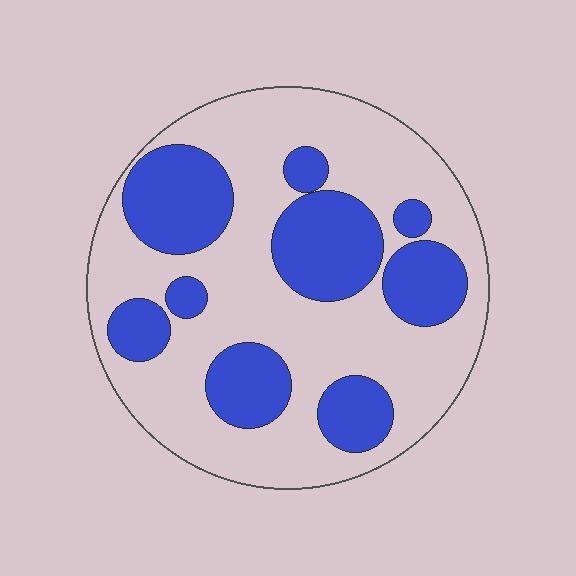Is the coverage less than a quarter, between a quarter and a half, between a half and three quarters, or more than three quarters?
Between a quarter and a half.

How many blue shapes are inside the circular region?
9.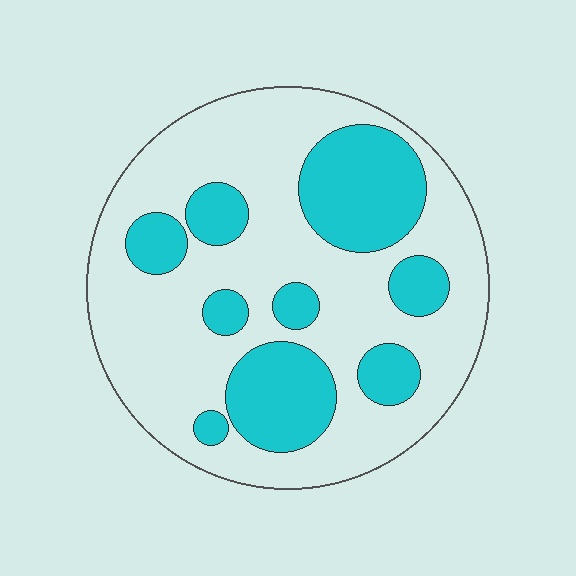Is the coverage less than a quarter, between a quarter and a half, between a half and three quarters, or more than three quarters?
Between a quarter and a half.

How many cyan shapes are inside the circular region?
9.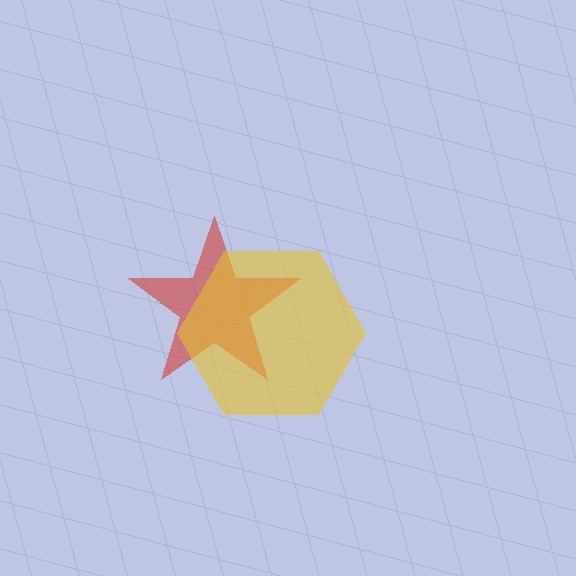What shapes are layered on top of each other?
The layered shapes are: a red star, a yellow hexagon.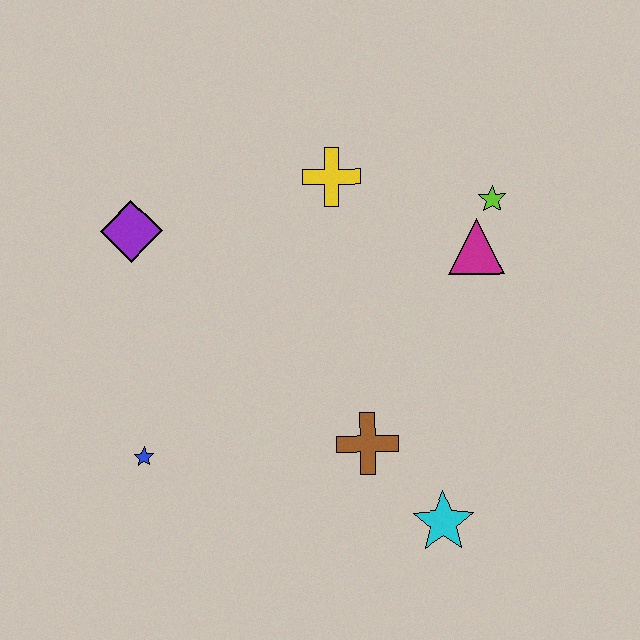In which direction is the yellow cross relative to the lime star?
The yellow cross is to the left of the lime star.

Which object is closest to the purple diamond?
The yellow cross is closest to the purple diamond.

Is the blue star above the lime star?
No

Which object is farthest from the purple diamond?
The cyan star is farthest from the purple diamond.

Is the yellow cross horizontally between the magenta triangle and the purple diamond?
Yes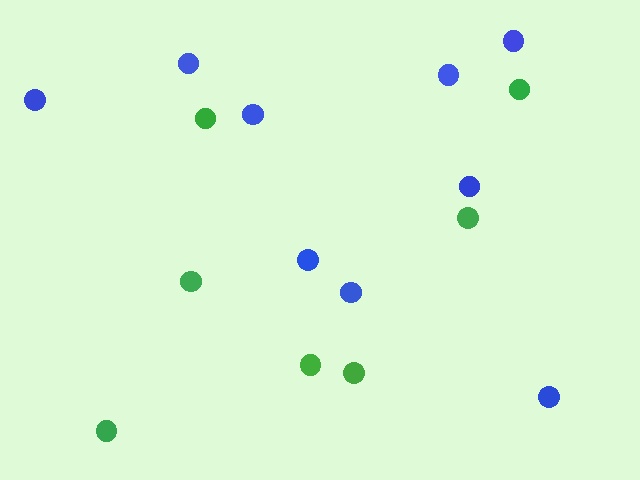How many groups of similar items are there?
There are 2 groups: one group of blue circles (9) and one group of green circles (7).